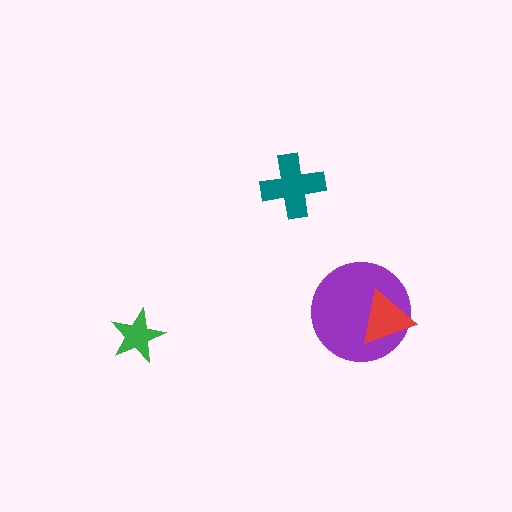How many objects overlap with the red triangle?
1 object overlaps with the red triangle.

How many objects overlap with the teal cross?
0 objects overlap with the teal cross.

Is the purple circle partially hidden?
Yes, it is partially covered by another shape.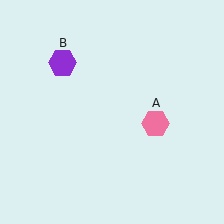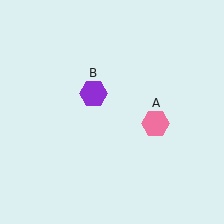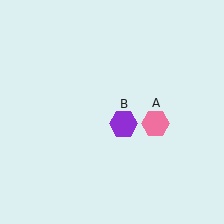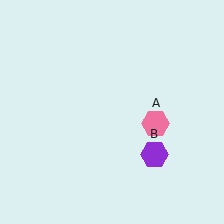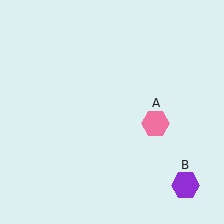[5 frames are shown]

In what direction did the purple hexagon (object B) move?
The purple hexagon (object B) moved down and to the right.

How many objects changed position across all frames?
1 object changed position: purple hexagon (object B).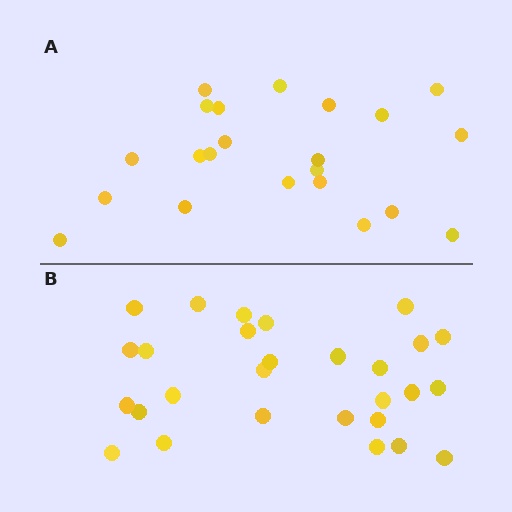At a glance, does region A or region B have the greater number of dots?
Region B (the bottom region) has more dots.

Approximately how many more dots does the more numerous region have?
Region B has about 6 more dots than region A.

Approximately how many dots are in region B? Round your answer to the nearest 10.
About 30 dots. (The exact count is 28, which rounds to 30.)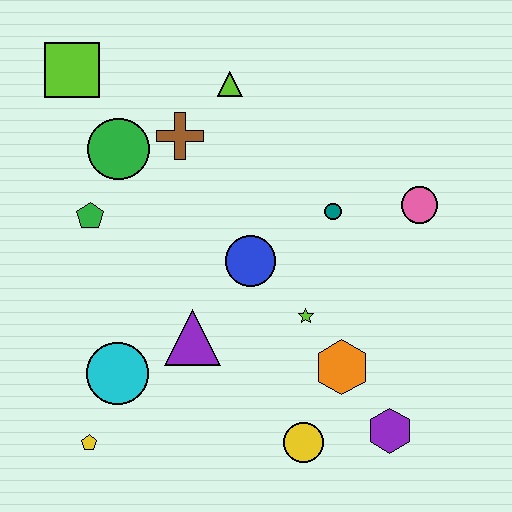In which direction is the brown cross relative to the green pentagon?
The brown cross is to the right of the green pentagon.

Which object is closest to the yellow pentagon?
The cyan circle is closest to the yellow pentagon.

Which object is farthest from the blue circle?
The lime square is farthest from the blue circle.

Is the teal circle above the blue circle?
Yes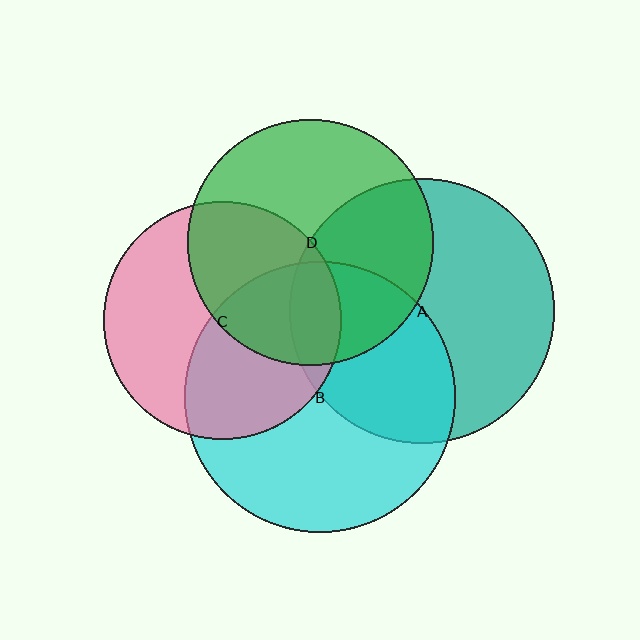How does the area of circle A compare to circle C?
Approximately 1.2 times.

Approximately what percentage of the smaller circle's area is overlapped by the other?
Approximately 40%.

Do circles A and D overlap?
Yes.